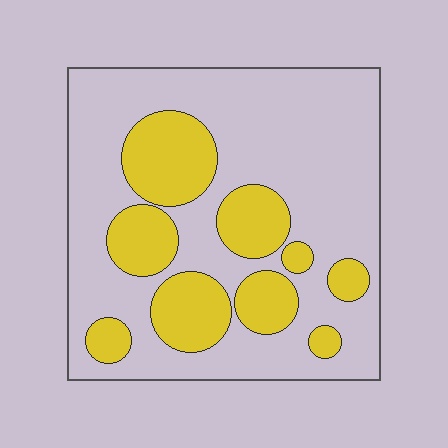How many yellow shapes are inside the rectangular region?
9.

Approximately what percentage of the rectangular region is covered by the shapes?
Approximately 30%.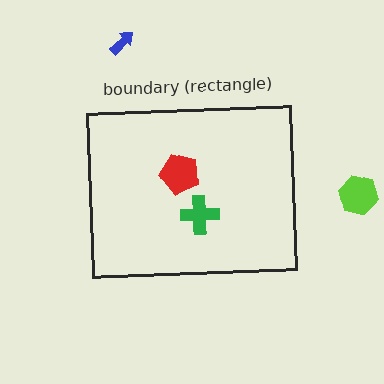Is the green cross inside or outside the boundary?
Inside.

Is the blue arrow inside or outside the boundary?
Outside.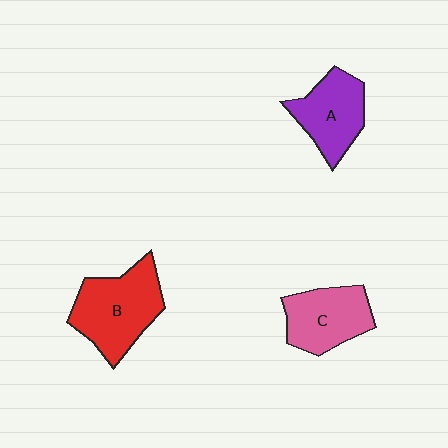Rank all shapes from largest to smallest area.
From largest to smallest: B (red), C (pink), A (purple).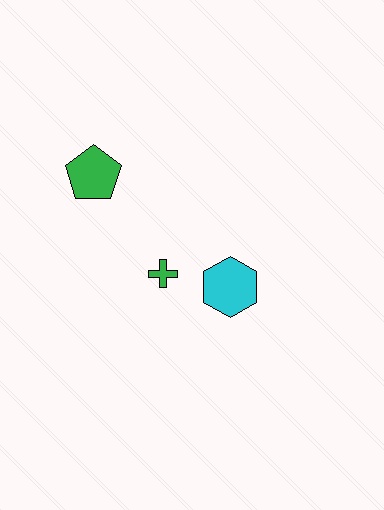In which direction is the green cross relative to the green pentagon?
The green cross is below the green pentagon.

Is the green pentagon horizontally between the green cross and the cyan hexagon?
No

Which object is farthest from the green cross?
The green pentagon is farthest from the green cross.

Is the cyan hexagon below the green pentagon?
Yes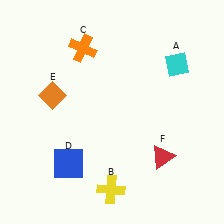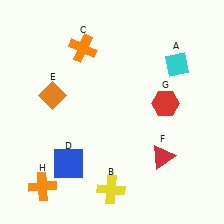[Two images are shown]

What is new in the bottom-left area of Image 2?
An orange cross (H) was added in the bottom-left area of Image 2.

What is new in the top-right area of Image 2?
A red hexagon (G) was added in the top-right area of Image 2.